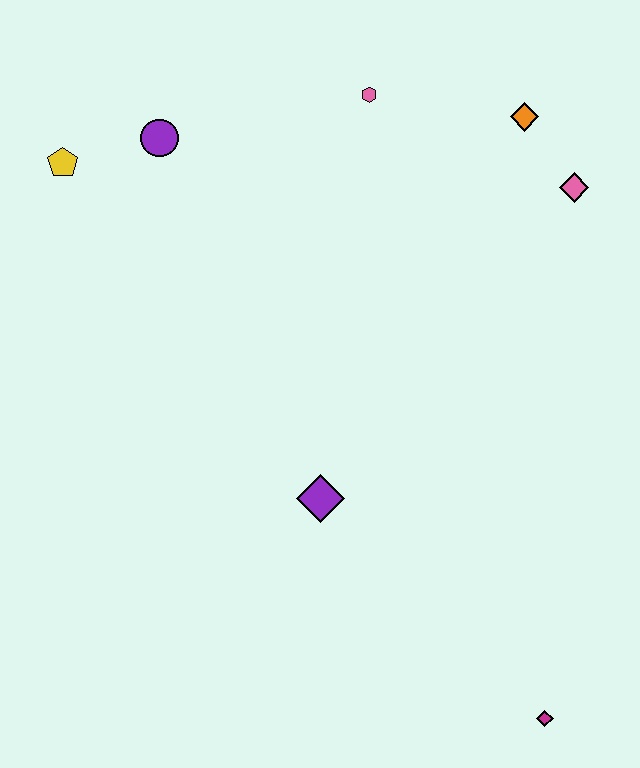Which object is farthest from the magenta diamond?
The yellow pentagon is farthest from the magenta diamond.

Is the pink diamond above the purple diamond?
Yes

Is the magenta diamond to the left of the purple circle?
No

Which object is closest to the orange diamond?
The pink diamond is closest to the orange diamond.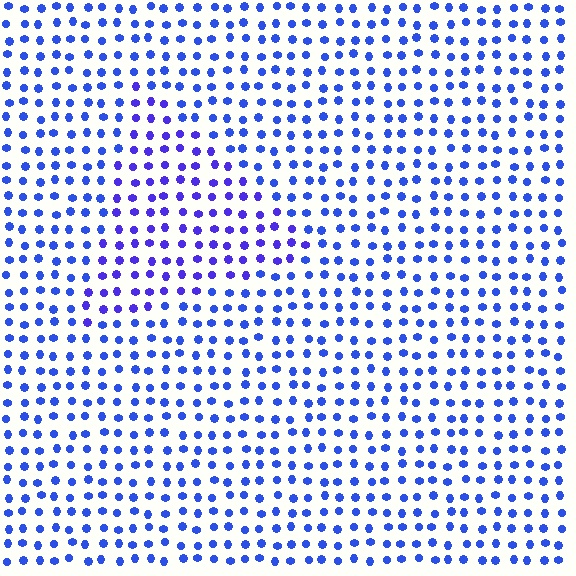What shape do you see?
I see a triangle.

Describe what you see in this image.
The image is filled with small blue elements in a uniform arrangement. A triangle-shaped region is visible where the elements are tinted to a slightly different hue, forming a subtle color boundary.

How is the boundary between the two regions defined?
The boundary is defined purely by a slight shift in hue (about 23 degrees). Spacing, size, and orientation are identical on both sides.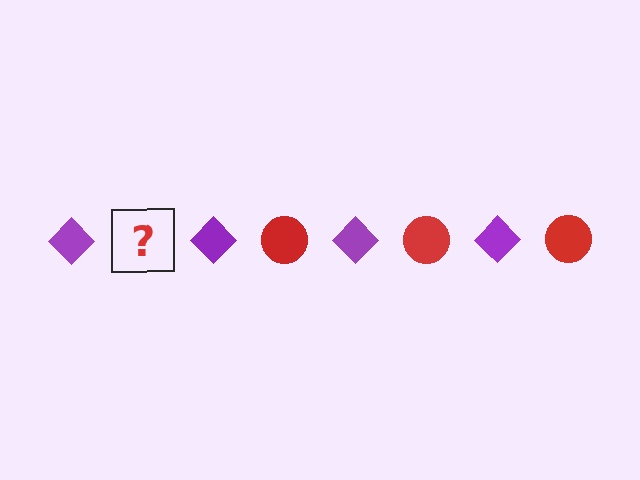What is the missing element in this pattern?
The missing element is a red circle.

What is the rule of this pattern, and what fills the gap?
The rule is that the pattern alternates between purple diamond and red circle. The gap should be filled with a red circle.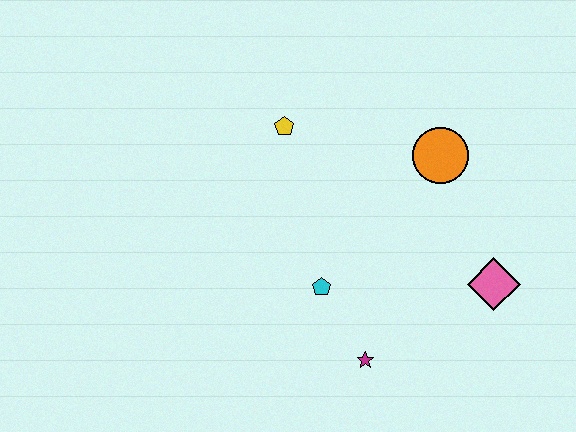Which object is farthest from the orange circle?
The magenta star is farthest from the orange circle.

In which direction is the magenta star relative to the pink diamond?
The magenta star is to the left of the pink diamond.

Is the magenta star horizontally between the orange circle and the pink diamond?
No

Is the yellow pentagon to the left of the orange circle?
Yes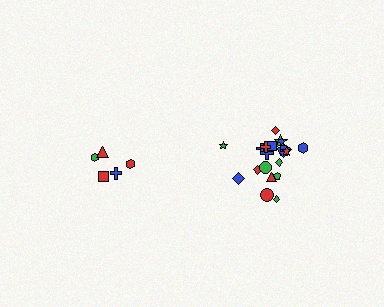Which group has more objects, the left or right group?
The right group.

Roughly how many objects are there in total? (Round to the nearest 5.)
Roughly 30 objects in total.